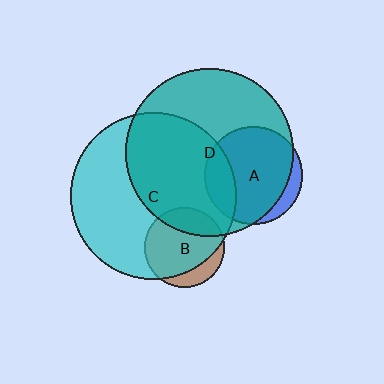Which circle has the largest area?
Circle D (teal).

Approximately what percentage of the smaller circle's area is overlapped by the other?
Approximately 50%.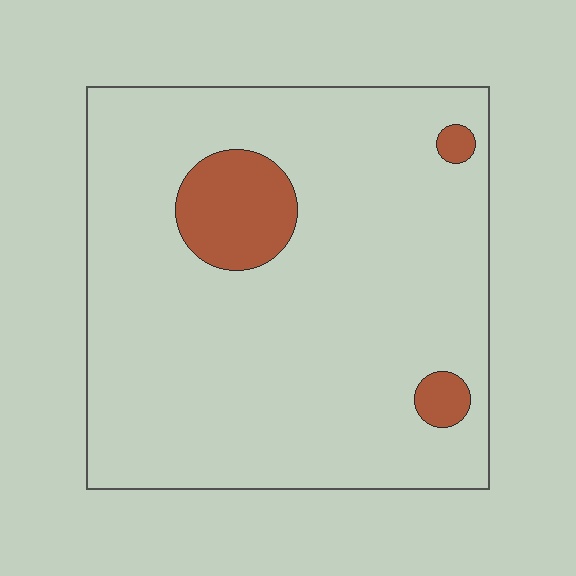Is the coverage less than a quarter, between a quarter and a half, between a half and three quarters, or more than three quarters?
Less than a quarter.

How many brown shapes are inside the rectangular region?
3.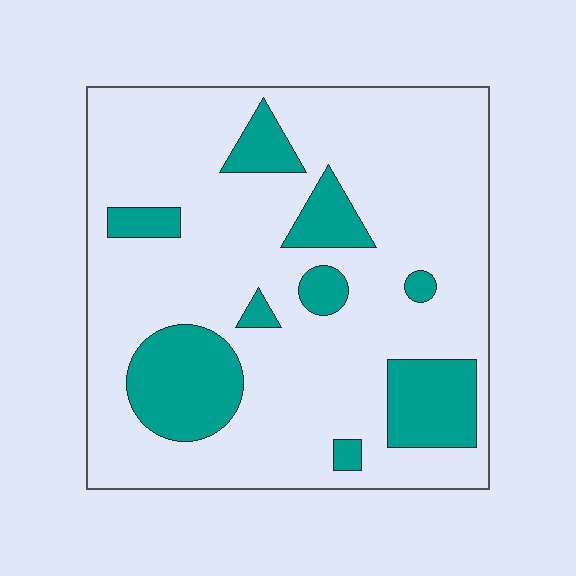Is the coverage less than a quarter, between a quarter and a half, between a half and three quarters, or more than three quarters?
Less than a quarter.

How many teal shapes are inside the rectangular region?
9.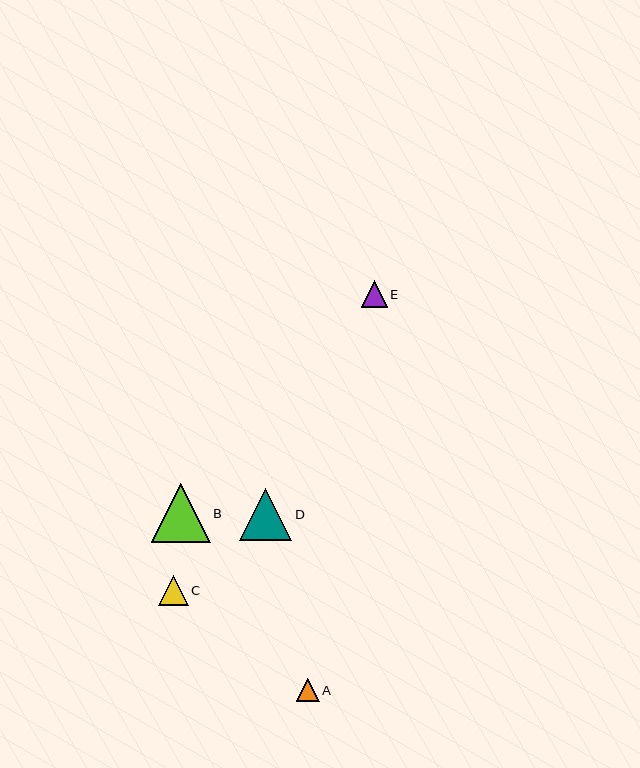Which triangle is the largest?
Triangle B is the largest with a size of approximately 59 pixels.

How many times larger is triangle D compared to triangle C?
Triangle D is approximately 1.7 times the size of triangle C.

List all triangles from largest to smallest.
From largest to smallest: B, D, C, E, A.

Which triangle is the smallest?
Triangle A is the smallest with a size of approximately 23 pixels.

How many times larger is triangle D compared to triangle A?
Triangle D is approximately 2.3 times the size of triangle A.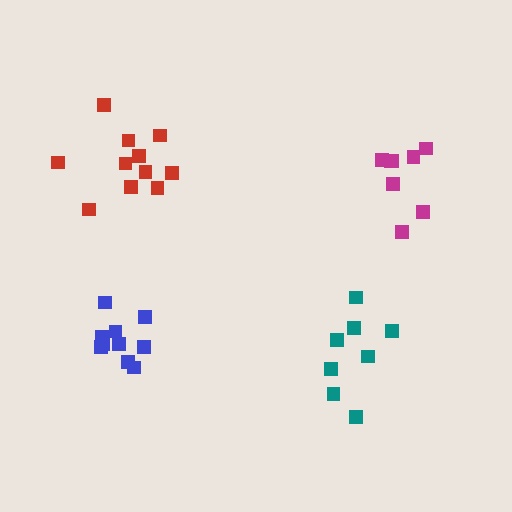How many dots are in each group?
Group 1: 10 dots, Group 2: 11 dots, Group 3: 8 dots, Group 4: 8 dots (37 total).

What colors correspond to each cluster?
The clusters are colored: blue, red, teal, magenta.